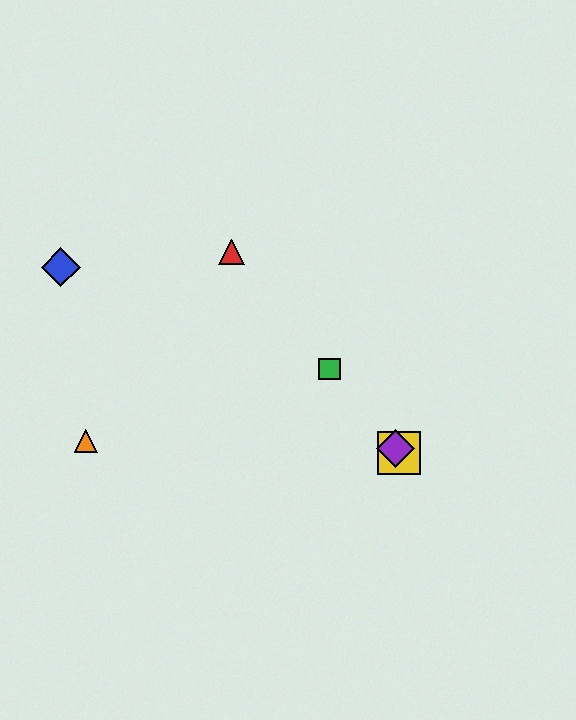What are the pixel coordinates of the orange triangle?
The orange triangle is at (86, 441).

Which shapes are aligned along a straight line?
The red triangle, the green square, the yellow square, the purple diamond are aligned along a straight line.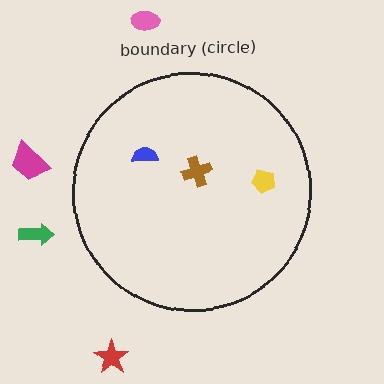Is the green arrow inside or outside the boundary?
Outside.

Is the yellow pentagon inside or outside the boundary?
Inside.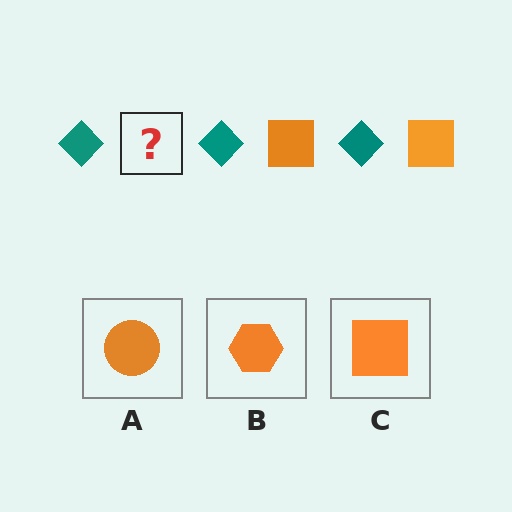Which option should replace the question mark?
Option C.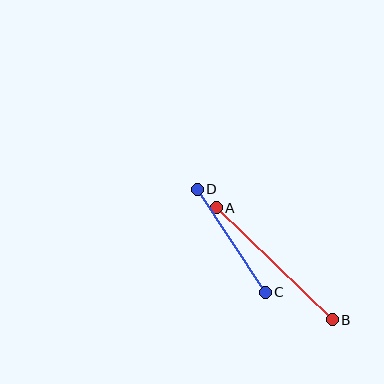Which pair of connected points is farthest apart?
Points A and B are farthest apart.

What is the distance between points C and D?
The distance is approximately 123 pixels.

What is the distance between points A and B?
The distance is approximately 161 pixels.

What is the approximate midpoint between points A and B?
The midpoint is at approximately (274, 264) pixels.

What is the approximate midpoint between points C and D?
The midpoint is at approximately (231, 241) pixels.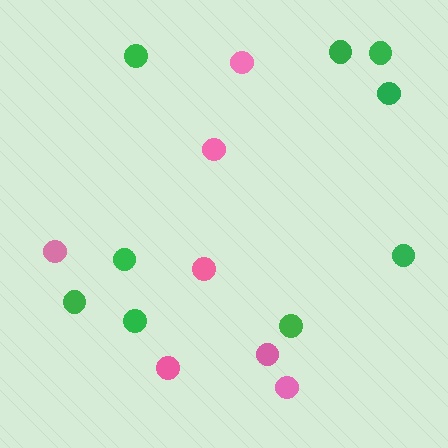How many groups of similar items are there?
There are 2 groups: one group of green circles (9) and one group of pink circles (7).